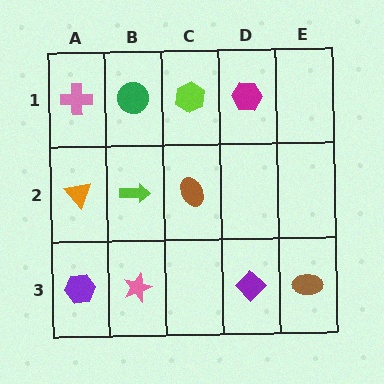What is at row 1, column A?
A pink cross.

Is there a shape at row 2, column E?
No, that cell is empty.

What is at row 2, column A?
An orange triangle.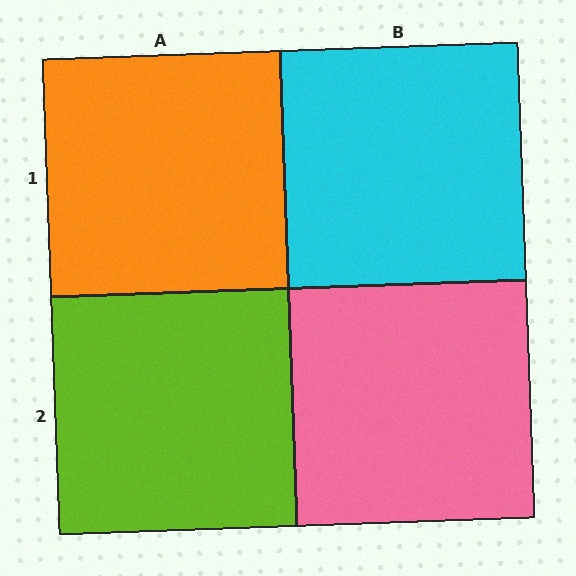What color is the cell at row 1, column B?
Cyan.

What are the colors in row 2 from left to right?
Lime, pink.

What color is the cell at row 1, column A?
Orange.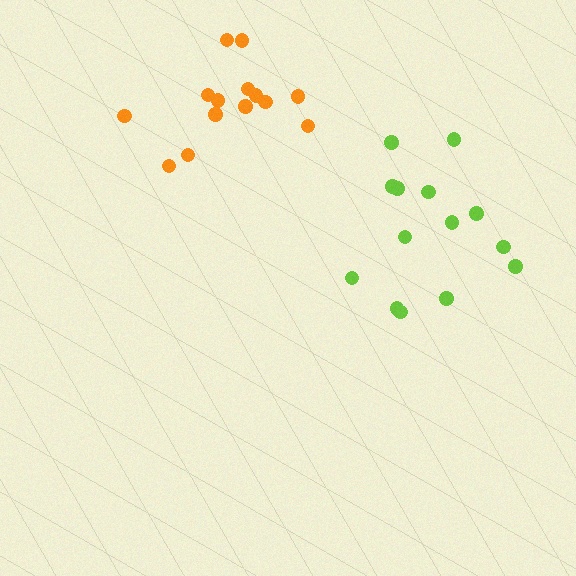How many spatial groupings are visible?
There are 2 spatial groupings.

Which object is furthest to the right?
The lime cluster is rightmost.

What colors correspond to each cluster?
The clusters are colored: lime, orange.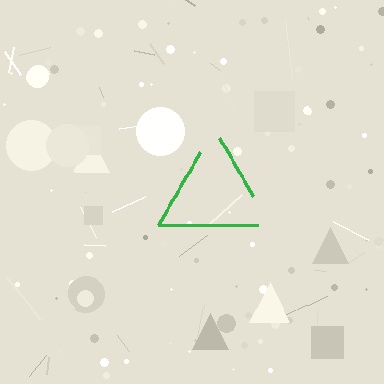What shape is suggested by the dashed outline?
The dashed outline suggests a triangle.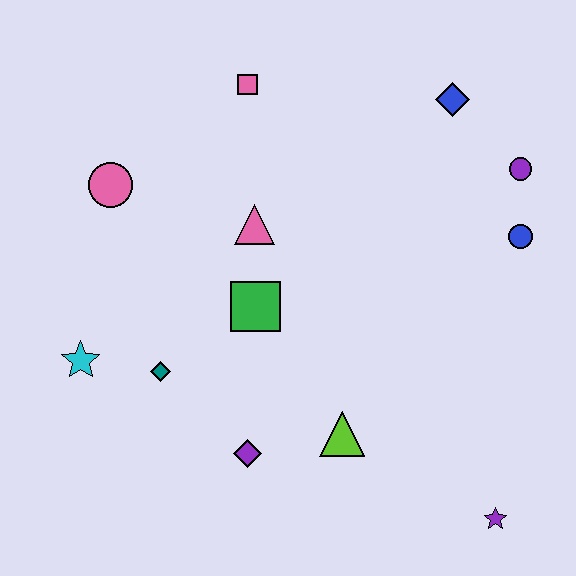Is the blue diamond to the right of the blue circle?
No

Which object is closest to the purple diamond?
The lime triangle is closest to the purple diamond.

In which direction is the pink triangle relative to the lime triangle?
The pink triangle is above the lime triangle.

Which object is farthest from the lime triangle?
The pink square is farthest from the lime triangle.